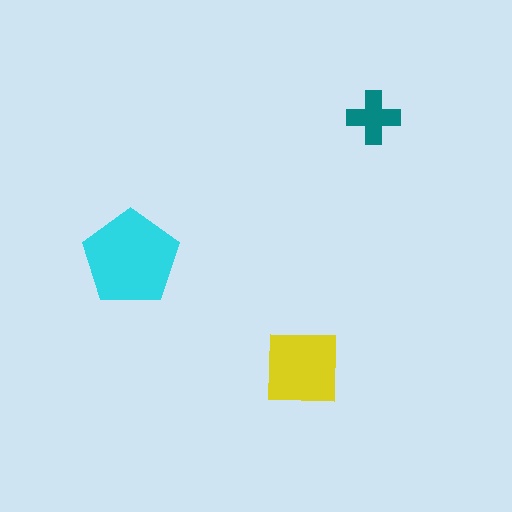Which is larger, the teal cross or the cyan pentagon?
The cyan pentagon.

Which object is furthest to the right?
The teal cross is rightmost.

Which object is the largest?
The cyan pentagon.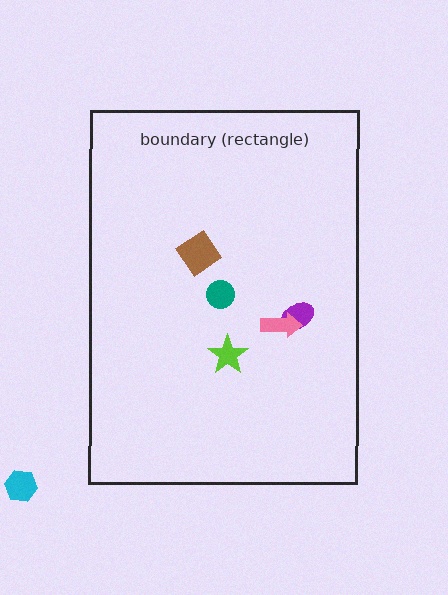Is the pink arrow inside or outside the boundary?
Inside.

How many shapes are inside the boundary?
5 inside, 1 outside.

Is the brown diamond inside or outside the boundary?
Inside.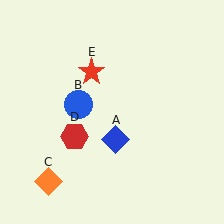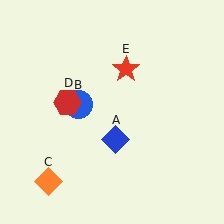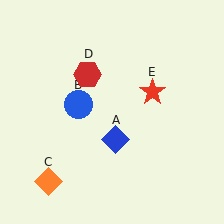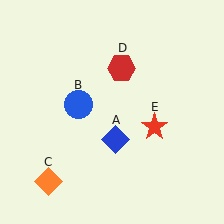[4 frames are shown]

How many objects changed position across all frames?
2 objects changed position: red hexagon (object D), red star (object E).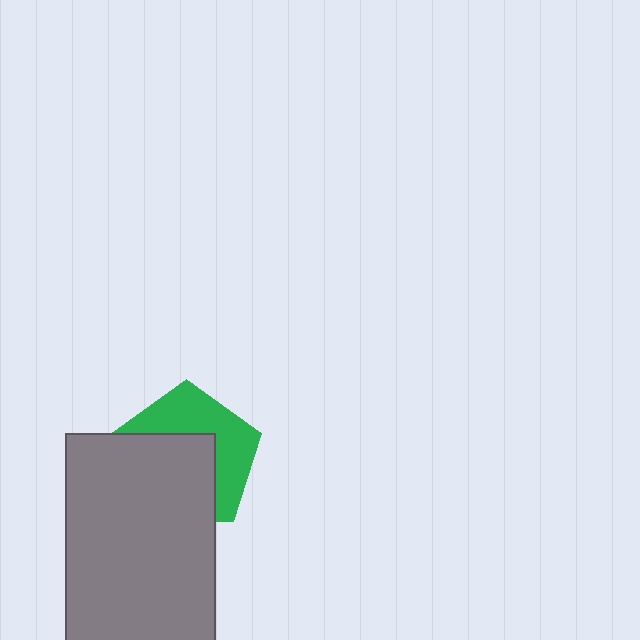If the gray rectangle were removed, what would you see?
You would see the complete green pentagon.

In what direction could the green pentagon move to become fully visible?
The green pentagon could move up. That would shift it out from behind the gray rectangle entirely.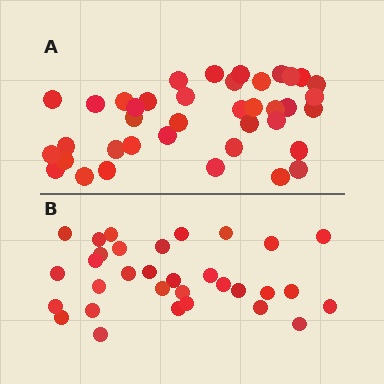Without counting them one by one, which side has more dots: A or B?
Region A (the top region) has more dots.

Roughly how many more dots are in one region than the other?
Region A has roughly 8 or so more dots than region B.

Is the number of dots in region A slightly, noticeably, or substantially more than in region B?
Region A has only slightly more — the two regions are fairly close. The ratio is roughly 1.2 to 1.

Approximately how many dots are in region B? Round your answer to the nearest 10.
About 30 dots. (The exact count is 32, which rounds to 30.)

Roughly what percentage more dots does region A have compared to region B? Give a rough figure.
About 20% more.